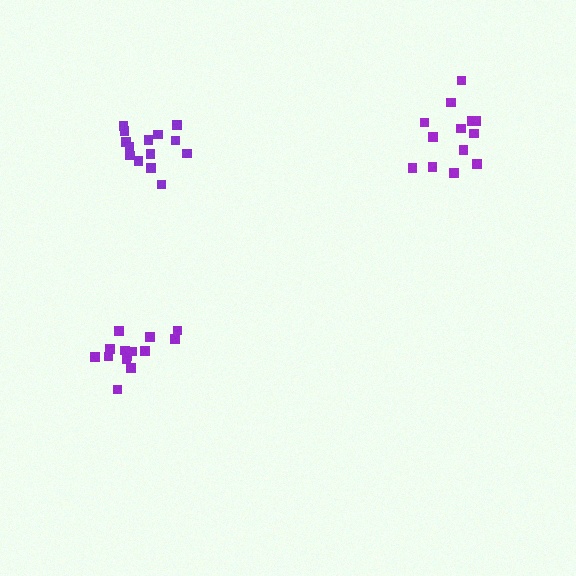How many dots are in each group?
Group 1: 14 dots, Group 2: 13 dots, Group 3: 14 dots (41 total).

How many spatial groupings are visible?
There are 3 spatial groupings.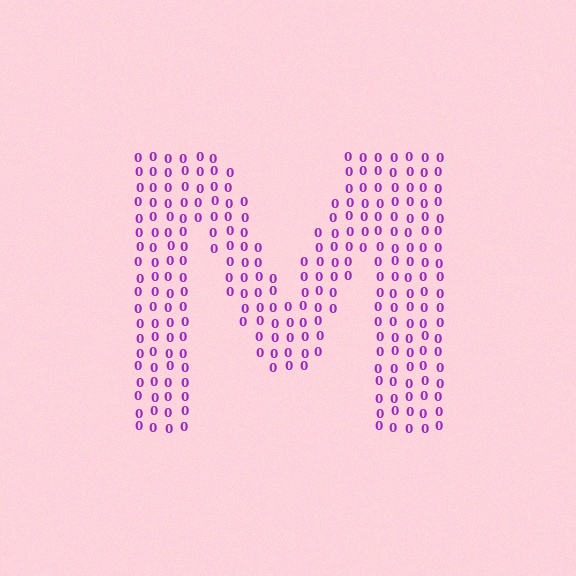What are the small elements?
The small elements are digit 0's.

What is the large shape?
The large shape is the letter M.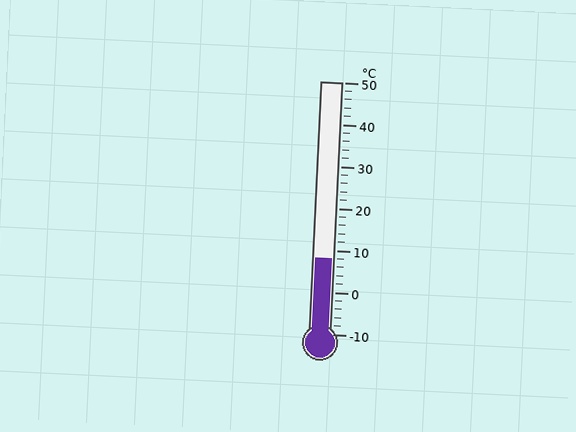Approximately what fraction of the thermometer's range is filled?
The thermometer is filled to approximately 30% of its range.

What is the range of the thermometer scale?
The thermometer scale ranges from -10°C to 50°C.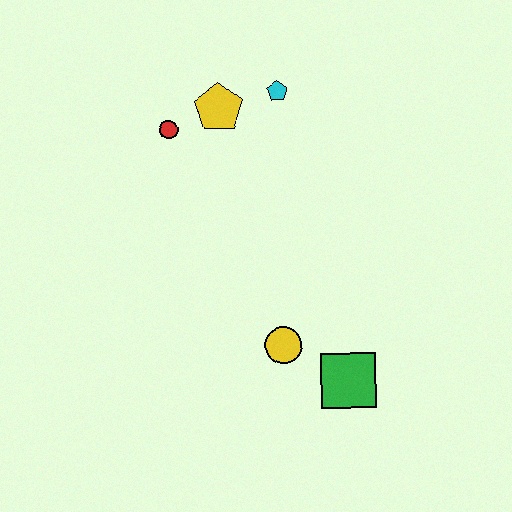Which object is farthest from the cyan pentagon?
The green square is farthest from the cyan pentagon.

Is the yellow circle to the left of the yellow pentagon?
No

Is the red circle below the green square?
No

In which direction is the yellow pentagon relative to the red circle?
The yellow pentagon is to the right of the red circle.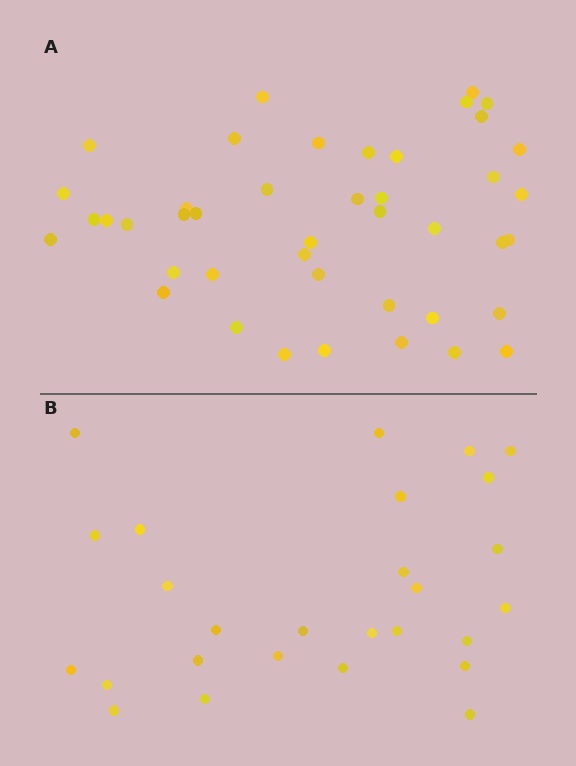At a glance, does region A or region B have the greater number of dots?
Region A (the top region) has more dots.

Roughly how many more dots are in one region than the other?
Region A has approximately 15 more dots than region B.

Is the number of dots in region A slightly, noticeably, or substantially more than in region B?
Region A has substantially more. The ratio is roughly 1.6 to 1.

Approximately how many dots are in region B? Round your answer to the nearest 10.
About 30 dots. (The exact count is 27, which rounds to 30.)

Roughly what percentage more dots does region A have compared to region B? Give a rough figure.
About 60% more.